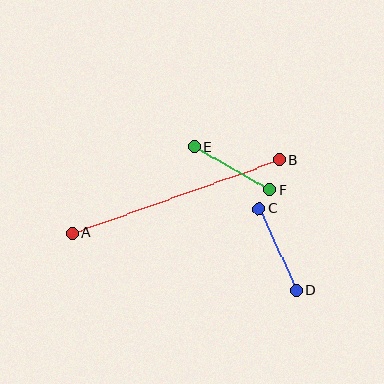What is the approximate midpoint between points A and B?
The midpoint is at approximately (176, 196) pixels.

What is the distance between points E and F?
The distance is approximately 88 pixels.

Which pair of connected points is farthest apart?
Points A and B are farthest apart.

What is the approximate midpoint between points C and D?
The midpoint is at approximately (278, 250) pixels.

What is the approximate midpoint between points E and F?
The midpoint is at approximately (232, 168) pixels.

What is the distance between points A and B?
The distance is approximately 220 pixels.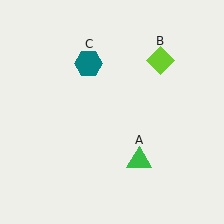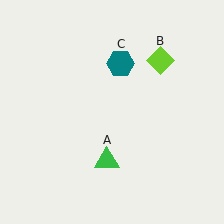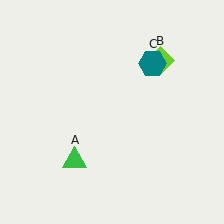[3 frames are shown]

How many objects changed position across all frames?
2 objects changed position: green triangle (object A), teal hexagon (object C).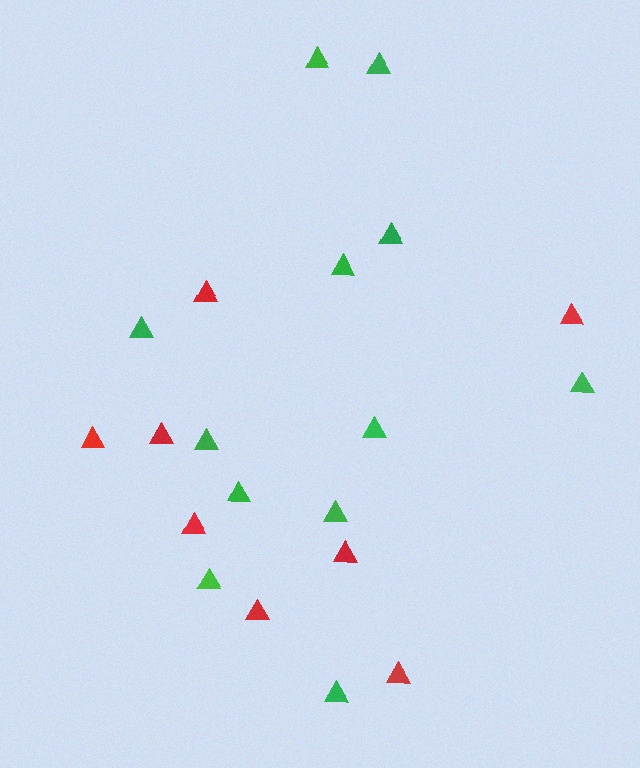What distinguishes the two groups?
There are 2 groups: one group of green triangles (12) and one group of red triangles (8).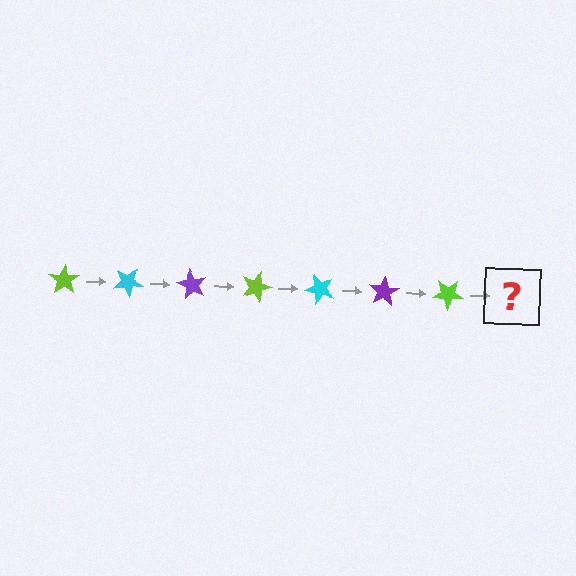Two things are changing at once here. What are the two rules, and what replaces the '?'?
The two rules are that it rotates 30 degrees each step and the color cycles through lime, cyan, and purple. The '?' should be a cyan star, rotated 210 degrees from the start.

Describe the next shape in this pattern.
It should be a cyan star, rotated 210 degrees from the start.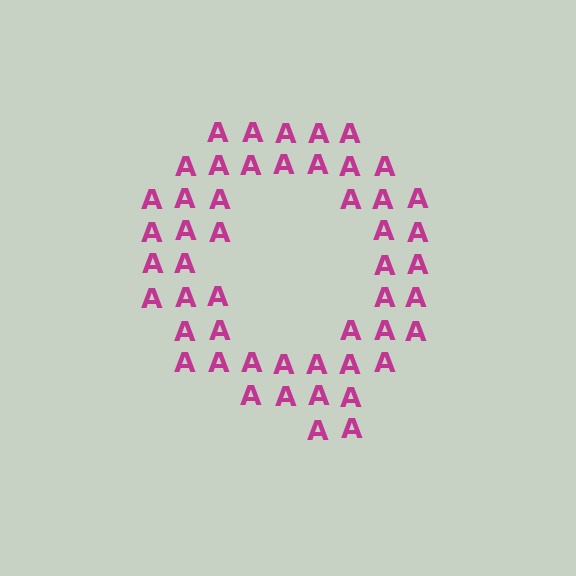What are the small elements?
The small elements are letter A's.